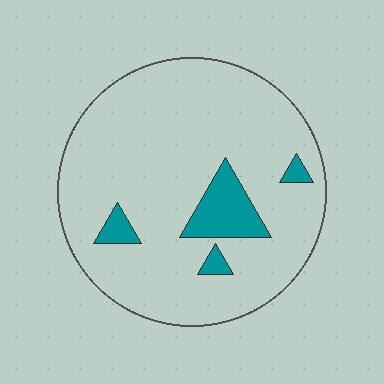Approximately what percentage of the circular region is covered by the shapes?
Approximately 10%.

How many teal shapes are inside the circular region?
4.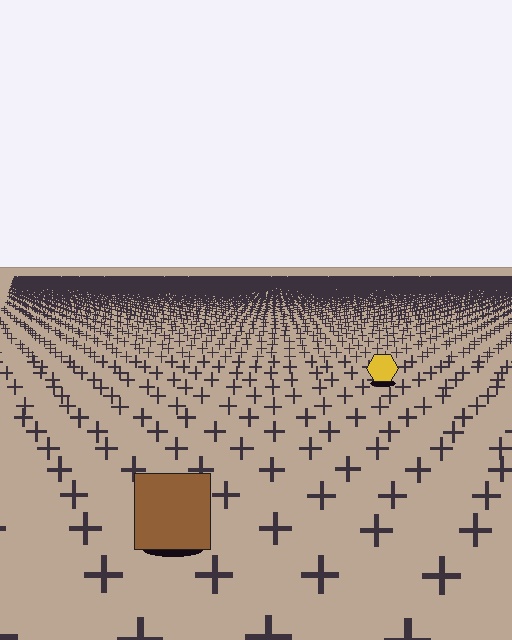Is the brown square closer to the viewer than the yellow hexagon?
Yes. The brown square is closer — you can tell from the texture gradient: the ground texture is coarser near it.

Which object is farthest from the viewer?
The yellow hexagon is farthest from the viewer. It appears smaller and the ground texture around it is denser.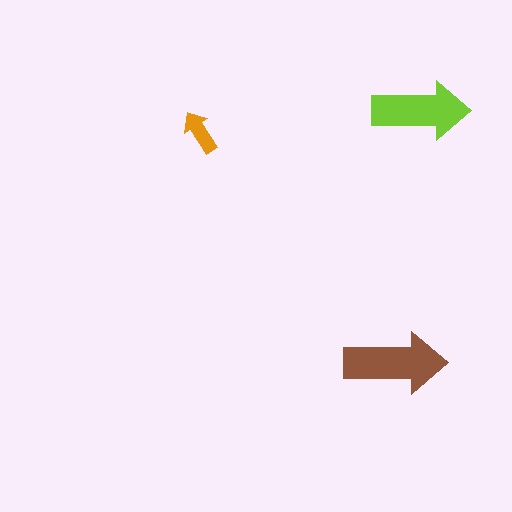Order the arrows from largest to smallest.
the brown one, the lime one, the orange one.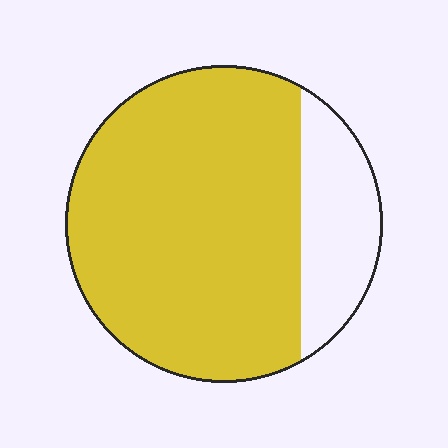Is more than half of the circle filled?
Yes.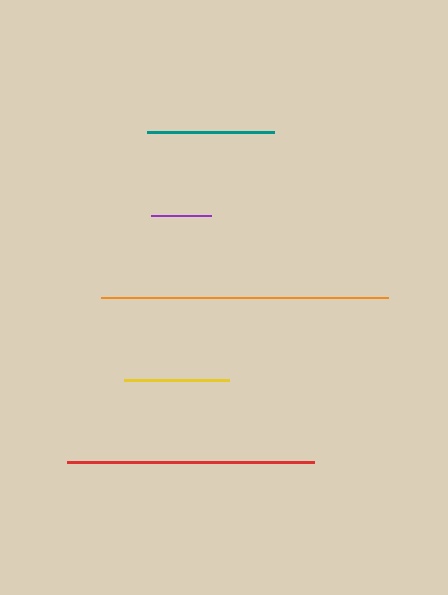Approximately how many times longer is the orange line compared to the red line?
The orange line is approximately 1.2 times the length of the red line.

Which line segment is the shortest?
The purple line is the shortest at approximately 60 pixels.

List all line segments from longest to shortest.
From longest to shortest: orange, red, teal, yellow, purple.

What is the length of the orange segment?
The orange segment is approximately 287 pixels long.